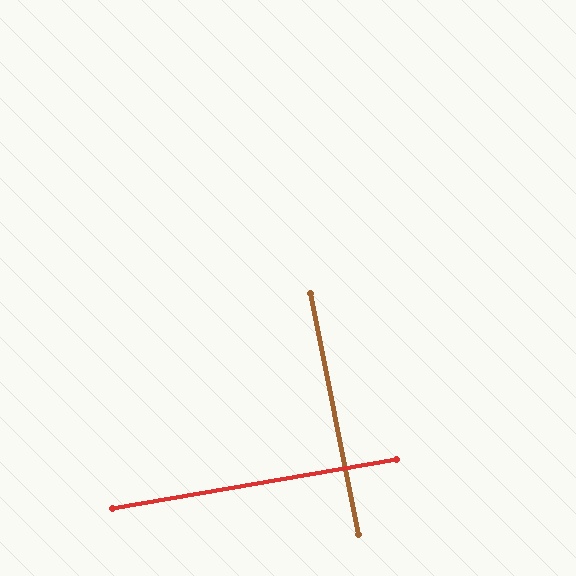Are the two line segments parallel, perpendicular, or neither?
Perpendicular — they meet at approximately 88°.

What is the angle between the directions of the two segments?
Approximately 88 degrees.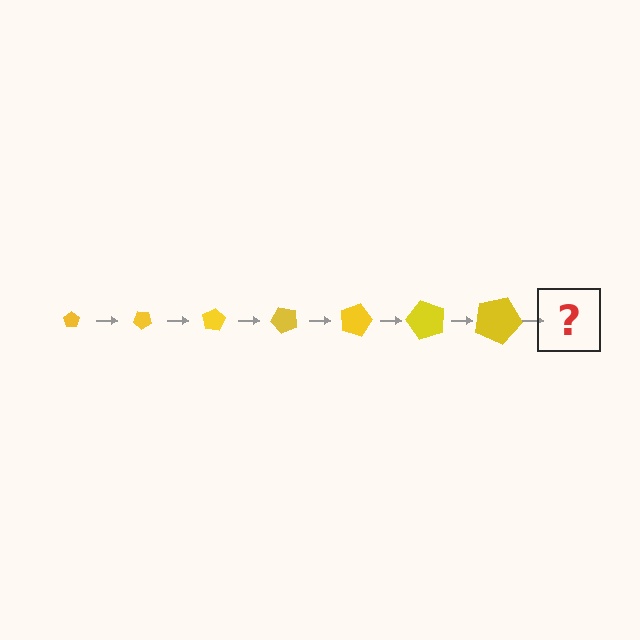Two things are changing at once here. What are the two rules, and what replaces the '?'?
The two rules are that the pentagon grows larger each step and it rotates 40 degrees each step. The '?' should be a pentagon, larger than the previous one and rotated 280 degrees from the start.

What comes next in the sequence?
The next element should be a pentagon, larger than the previous one and rotated 280 degrees from the start.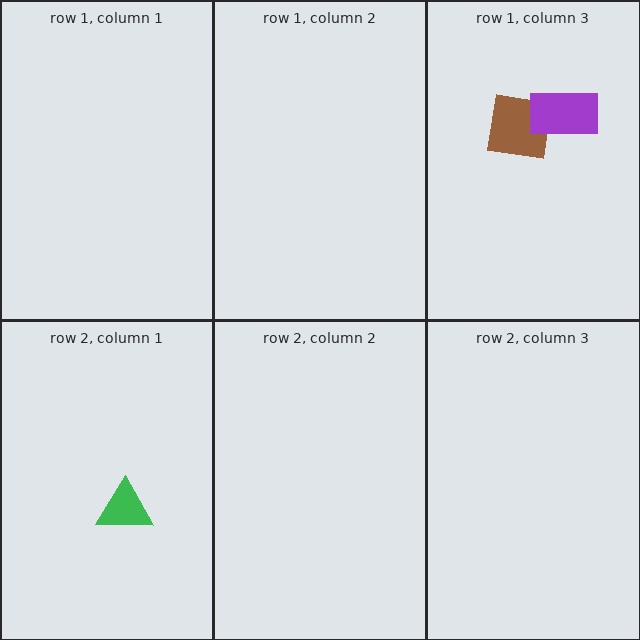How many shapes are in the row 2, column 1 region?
1.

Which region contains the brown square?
The row 1, column 3 region.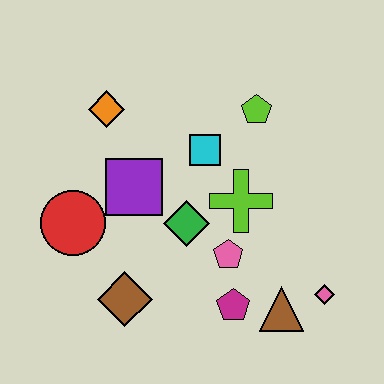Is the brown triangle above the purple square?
No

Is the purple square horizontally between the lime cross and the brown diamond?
Yes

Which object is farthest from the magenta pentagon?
The orange diamond is farthest from the magenta pentagon.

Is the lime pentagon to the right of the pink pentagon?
Yes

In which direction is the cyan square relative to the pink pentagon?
The cyan square is above the pink pentagon.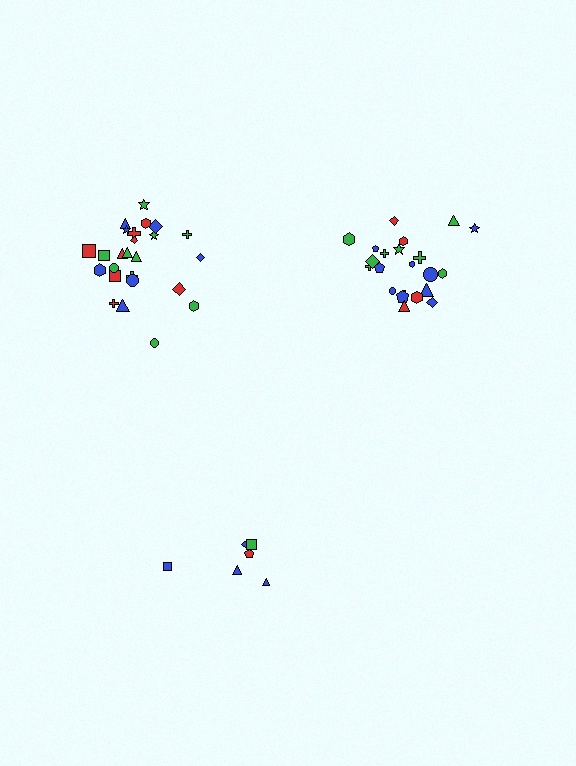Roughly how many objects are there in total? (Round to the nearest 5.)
Roughly 55 objects in total.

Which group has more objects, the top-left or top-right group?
The top-left group.